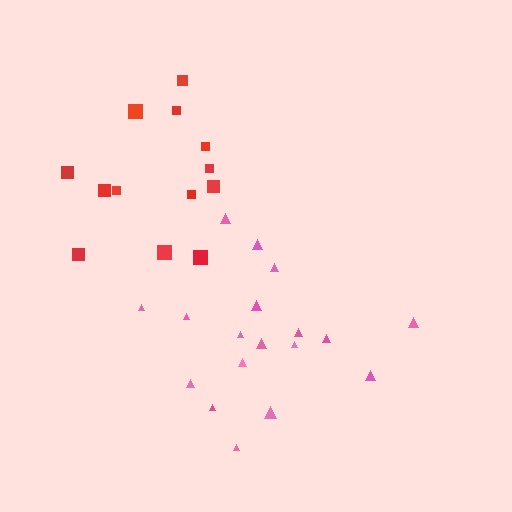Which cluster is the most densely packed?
Red.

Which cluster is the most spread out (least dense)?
Pink.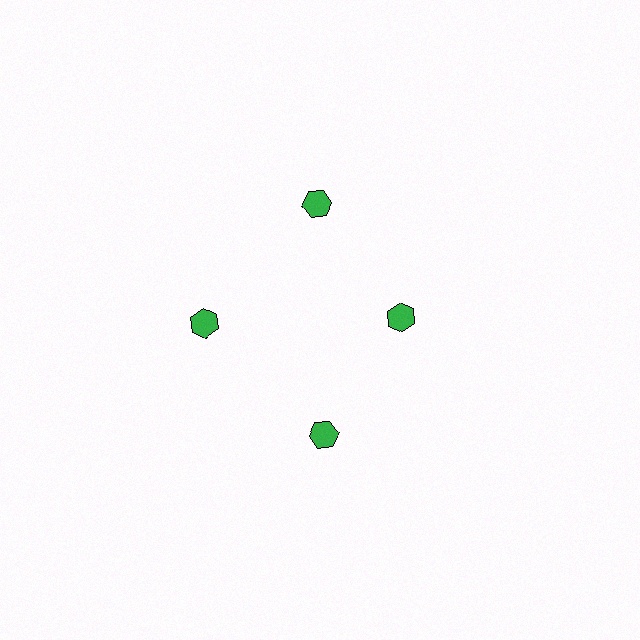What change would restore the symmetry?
The symmetry would be restored by moving it outward, back onto the ring so that all 4 hexagons sit at equal angles and equal distance from the center.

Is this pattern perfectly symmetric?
No. The 4 green hexagons are arranged in a ring, but one element near the 3 o'clock position is pulled inward toward the center, breaking the 4-fold rotational symmetry.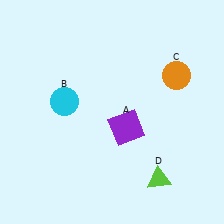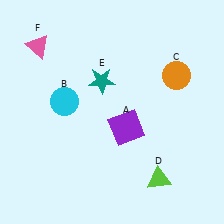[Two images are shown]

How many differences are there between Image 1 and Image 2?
There are 2 differences between the two images.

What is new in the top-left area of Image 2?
A pink triangle (F) was added in the top-left area of Image 2.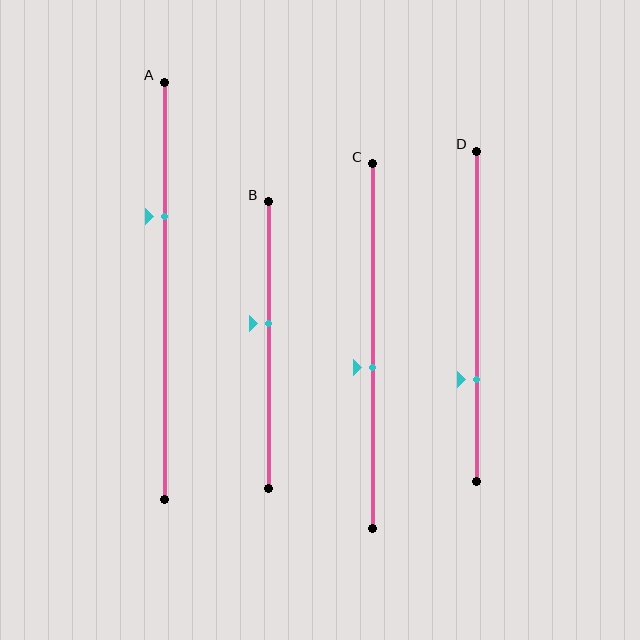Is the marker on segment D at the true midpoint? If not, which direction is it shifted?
No, the marker on segment D is shifted downward by about 19% of the segment length.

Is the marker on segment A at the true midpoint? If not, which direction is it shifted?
No, the marker on segment A is shifted upward by about 18% of the segment length.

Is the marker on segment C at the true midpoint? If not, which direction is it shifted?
No, the marker on segment C is shifted downward by about 6% of the segment length.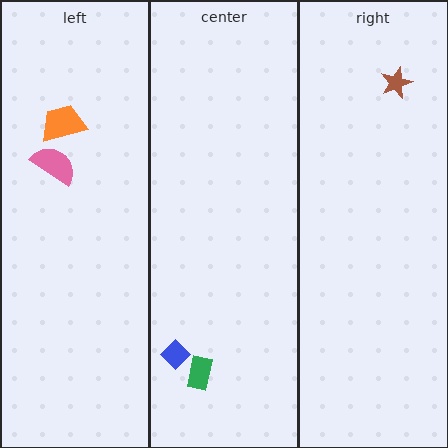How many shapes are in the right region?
1.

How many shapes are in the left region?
2.